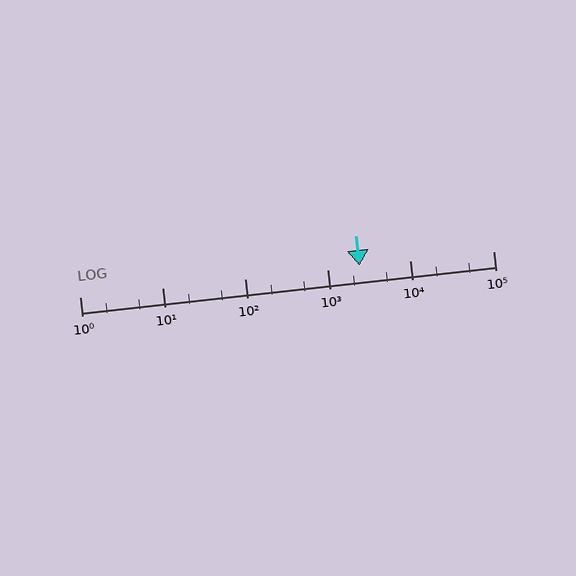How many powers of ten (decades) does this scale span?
The scale spans 5 decades, from 1 to 100000.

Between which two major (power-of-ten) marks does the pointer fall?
The pointer is between 1000 and 10000.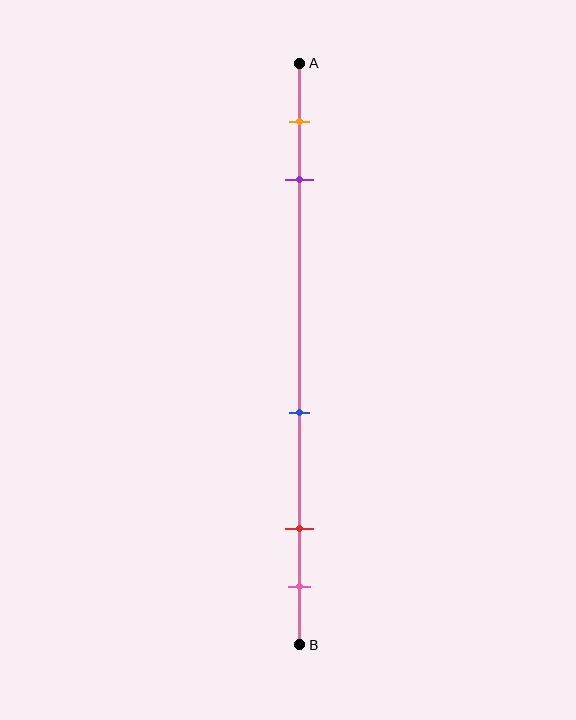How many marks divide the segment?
There are 5 marks dividing the segment.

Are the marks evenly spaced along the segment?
No, the marks are not evenly spaced.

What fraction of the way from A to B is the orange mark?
The orange mark is approximately 10% (0.1) of the way from A to B.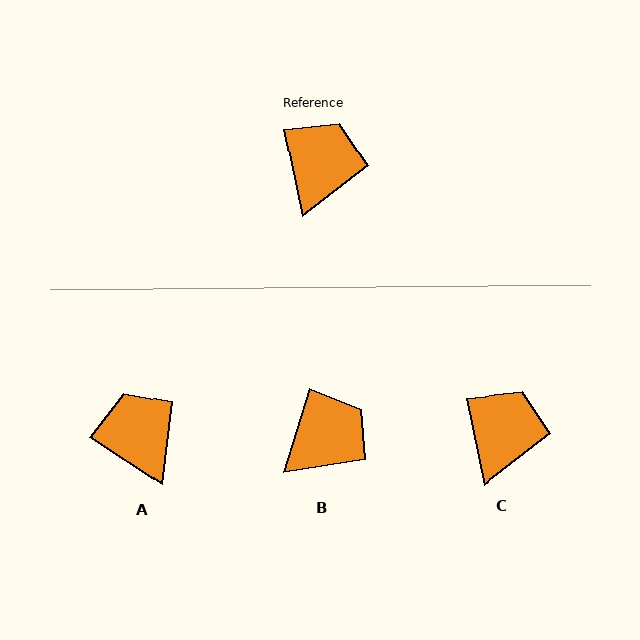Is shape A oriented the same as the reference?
No, it is off by about 46 degrees.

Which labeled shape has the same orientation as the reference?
C.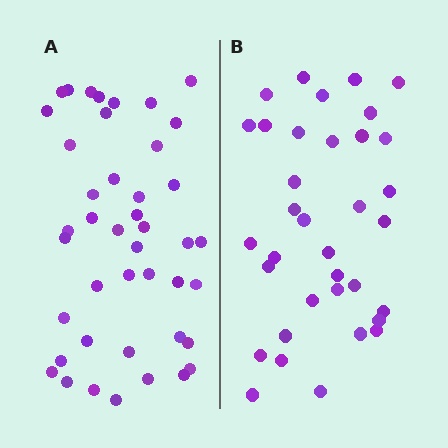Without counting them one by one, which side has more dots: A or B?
Region A (the left region) has more dots.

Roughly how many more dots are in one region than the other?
Region A has roughly 8 or so more dots than region B.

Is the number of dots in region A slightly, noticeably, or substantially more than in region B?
Region A has only slightly more — the two regions are fairly close. The ratio is roughly 1.2 to 1.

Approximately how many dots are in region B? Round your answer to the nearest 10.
About 40 dots. (The exact count is 35, which rounds to 40.)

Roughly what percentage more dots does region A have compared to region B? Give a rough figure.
About 25% more.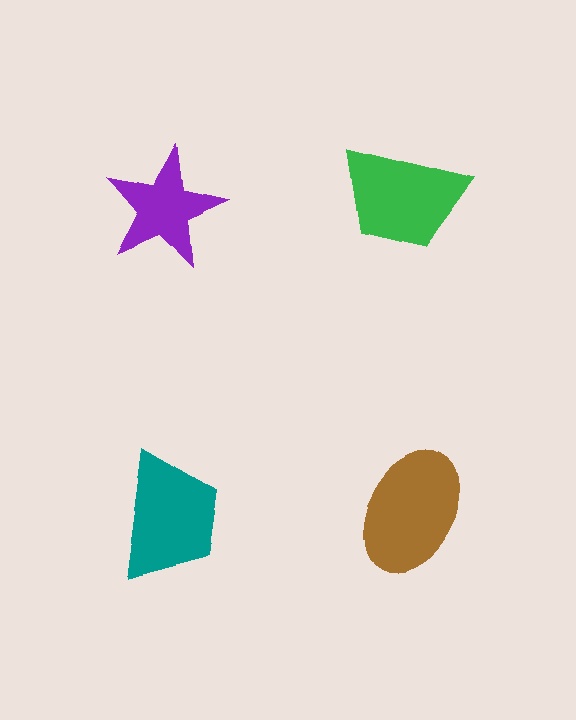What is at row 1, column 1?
A purple star.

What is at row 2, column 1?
A teal trapezoid.